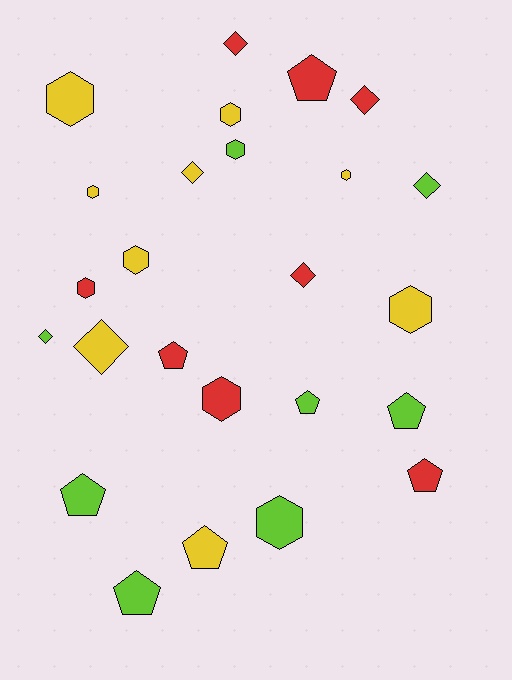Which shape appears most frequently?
Hexagon, with 10 objects.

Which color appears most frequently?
Yellow, with 9 objects.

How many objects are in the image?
There are 25 objects.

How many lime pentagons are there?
There are 4 lime pentagons.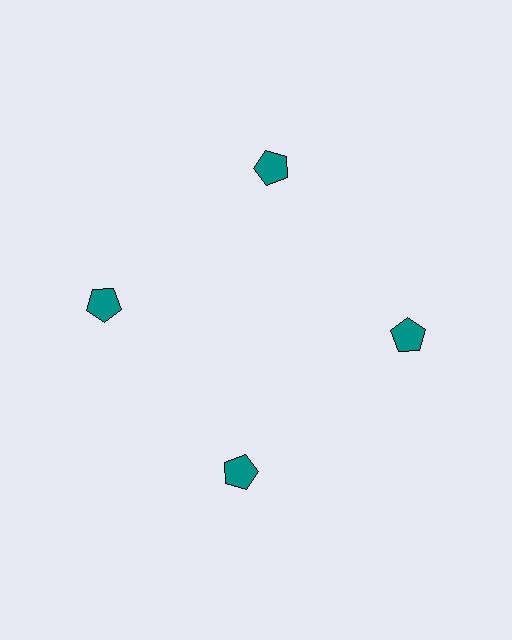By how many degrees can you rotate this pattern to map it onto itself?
The pattern maps onto itself every 90 degrees of rotation.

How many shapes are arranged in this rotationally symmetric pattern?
There are 4 shapes, arranged in 4 groups of 1.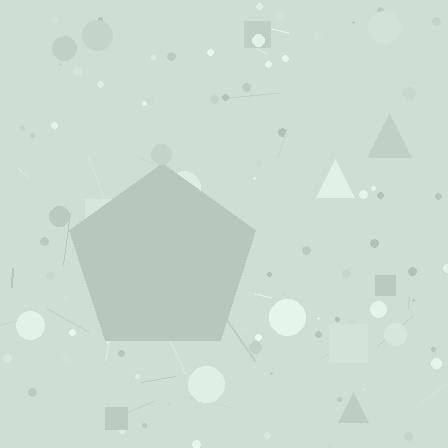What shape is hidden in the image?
A pentagon is hidden in the image.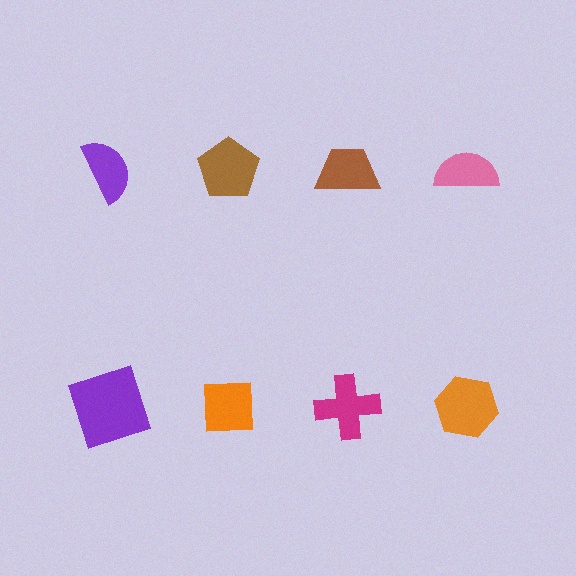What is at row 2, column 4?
An orange hexagon.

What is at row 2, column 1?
A purple square.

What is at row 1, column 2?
A brown pentagon.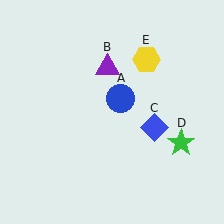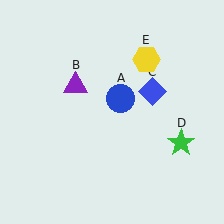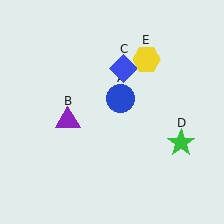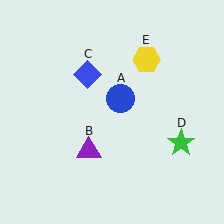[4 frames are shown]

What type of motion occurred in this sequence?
The purple triangle (object B), blue diamond (object C) rotated counterclockwise around the center of the scene.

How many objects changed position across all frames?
2 objects changed position: purple triangle (object B), blue diamond (object C).